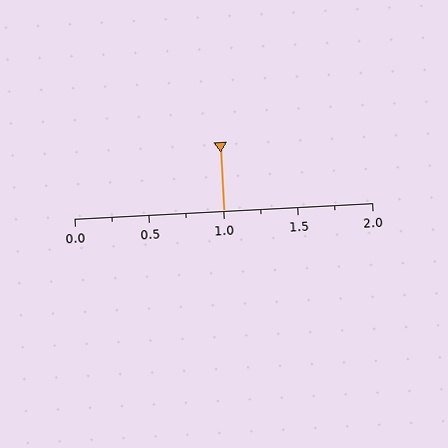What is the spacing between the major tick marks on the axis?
The major ticks are spaced 0.5 apart.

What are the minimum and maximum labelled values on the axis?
The axis runs from 0.0 to 2.0.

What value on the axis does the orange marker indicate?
The marker indicates approximately 1.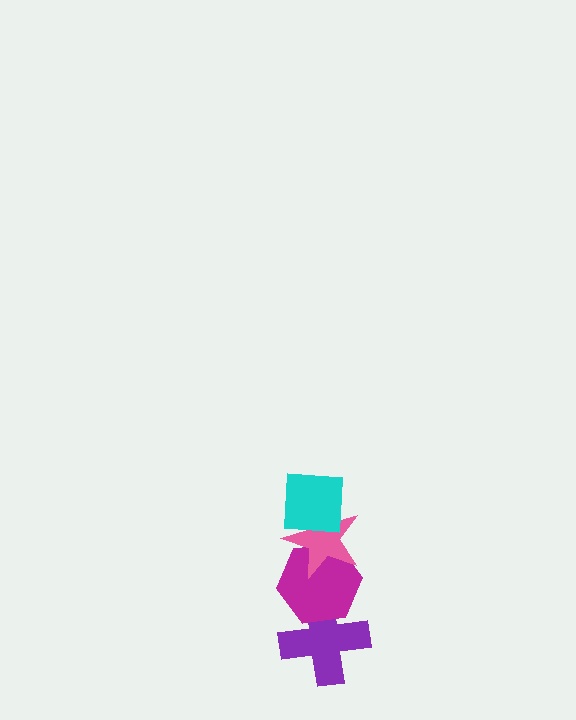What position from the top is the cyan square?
The cyan square is 1st from the top.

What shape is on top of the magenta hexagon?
The pink star is on top of the magenta hexagon.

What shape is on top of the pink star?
The cyan square is on top of the pink star.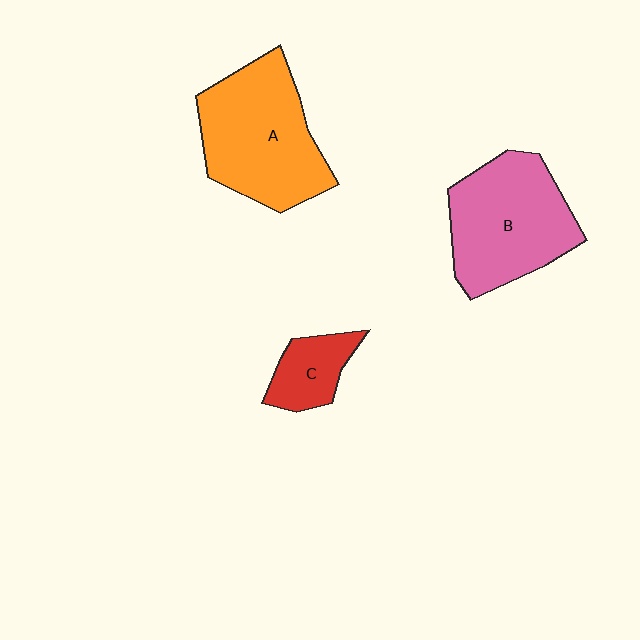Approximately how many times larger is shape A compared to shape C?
Approximately 2.8 times.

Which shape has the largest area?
Shape A (orange).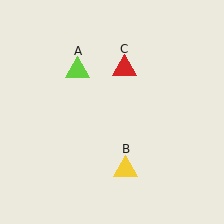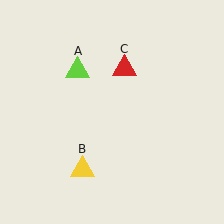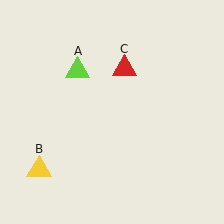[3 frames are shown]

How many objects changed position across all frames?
1 object changed position: yellow triangle (object B).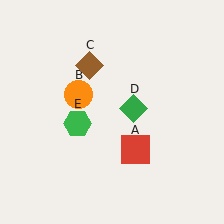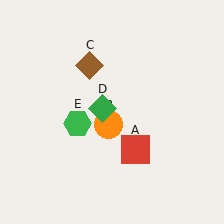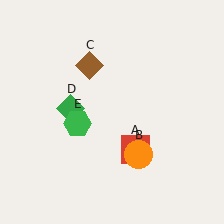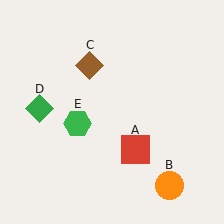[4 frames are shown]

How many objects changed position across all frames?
2 objects changed position: orange circle (object B), green diamond (object D).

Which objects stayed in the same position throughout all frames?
Red square (object A) and brown diamond (object C) and green hexagon (object E) remained stationary.